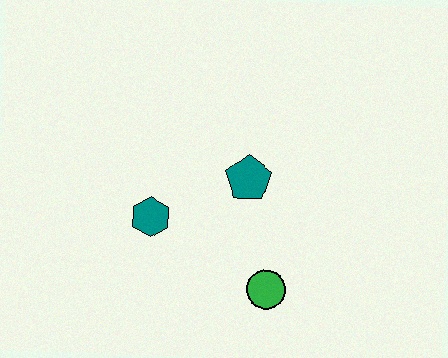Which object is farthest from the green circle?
The teal hexagon is farthest from the green circle.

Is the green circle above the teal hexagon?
No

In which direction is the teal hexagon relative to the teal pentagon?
The teal hexagon is to the left of the teal pentagon.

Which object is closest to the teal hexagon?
The teal pentagon is closest to the teal hexagon.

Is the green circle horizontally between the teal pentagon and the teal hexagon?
No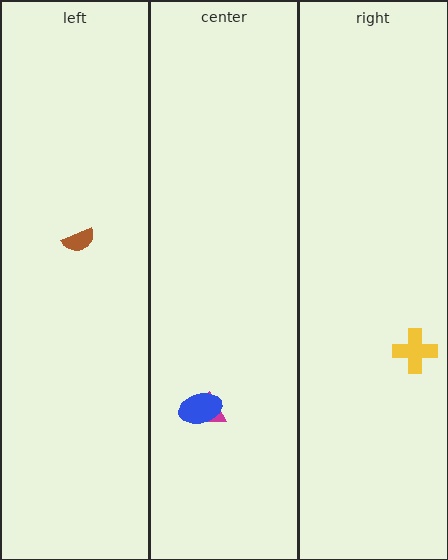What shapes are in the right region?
The yellow cross.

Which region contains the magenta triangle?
The center region.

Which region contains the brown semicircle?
The left region.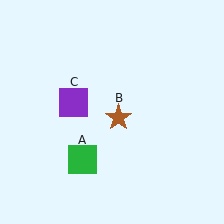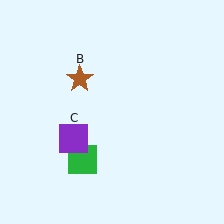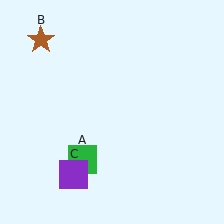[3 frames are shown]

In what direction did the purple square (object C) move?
The purple square (object C) moved down.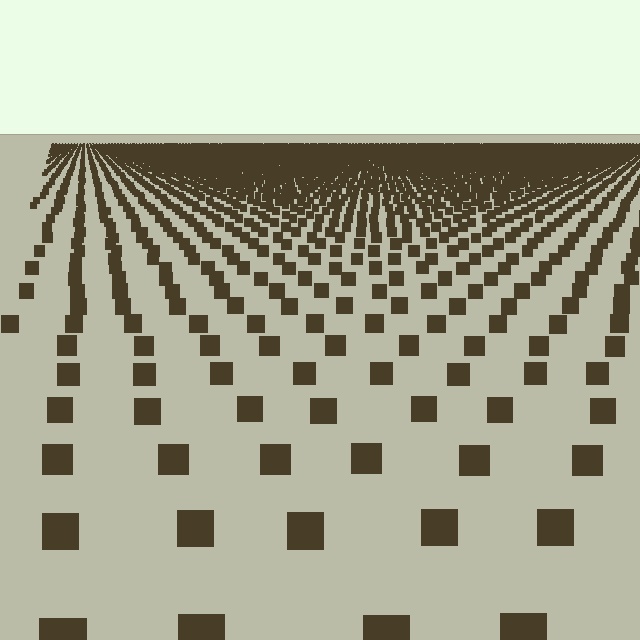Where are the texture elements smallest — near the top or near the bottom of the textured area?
Near the top.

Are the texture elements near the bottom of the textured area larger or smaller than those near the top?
Larger. Near the bottom, elements are closer to the viewer and appear at a bigger on-screen size.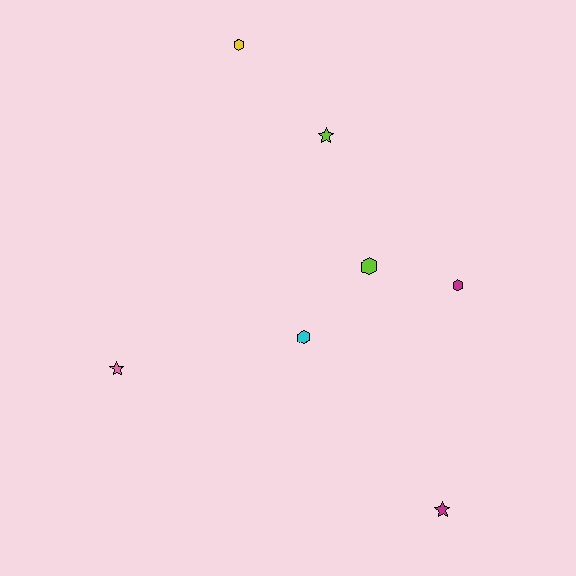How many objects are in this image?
There are 7 objects.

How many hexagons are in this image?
There are 4 hexagons.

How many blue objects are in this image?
There are no blue objects.